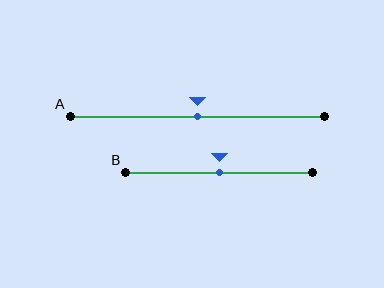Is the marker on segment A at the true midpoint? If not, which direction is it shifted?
Yes, the marker on segment A is at the true midpoint.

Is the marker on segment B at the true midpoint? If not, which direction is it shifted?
Yes, the marker on segment B is at the true midpoint.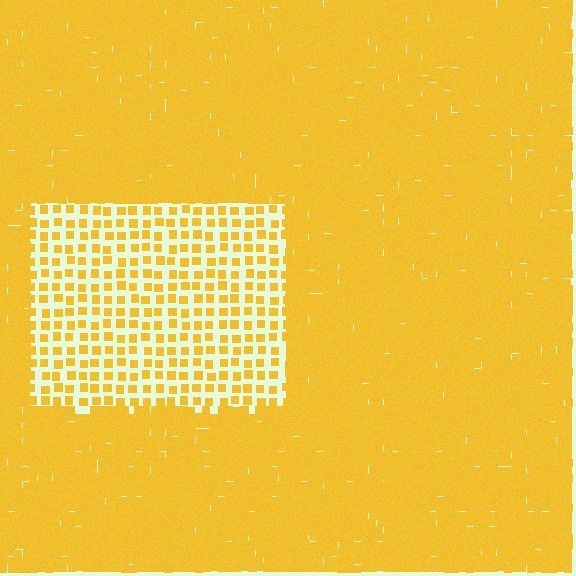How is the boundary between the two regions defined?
The boundary is defined by a change in element density (approximately 2.9x ratio). All elements are the same color, size, and shape.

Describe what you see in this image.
The image contains small yellow elements arranged at two different densities. A rectangle-shaped region is visible where the elements are less densely packed than the surrounding area.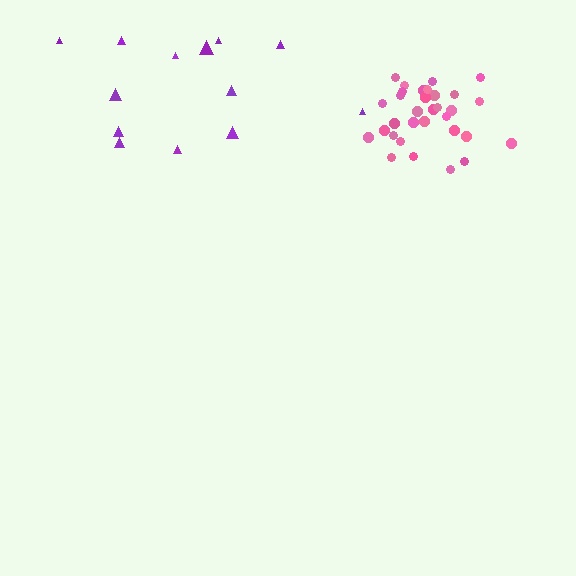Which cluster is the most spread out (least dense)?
Purple.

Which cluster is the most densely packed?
Pink.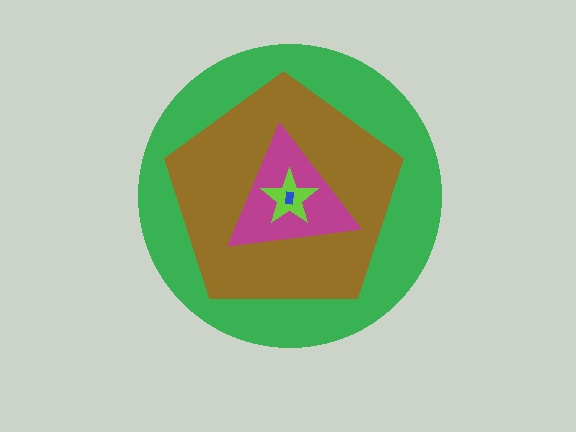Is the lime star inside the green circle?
Yes.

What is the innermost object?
The blue rectangle.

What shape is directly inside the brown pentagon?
The magenta triangle.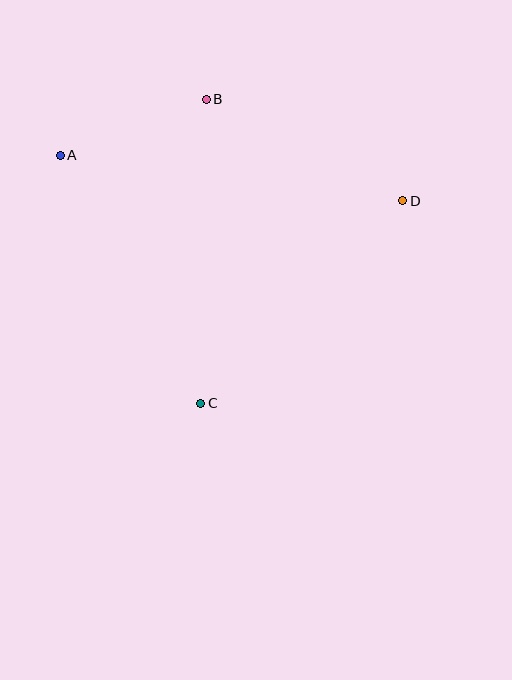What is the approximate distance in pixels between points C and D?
The distance between C and D is approximately 286 pixels.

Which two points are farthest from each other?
Points A and D are farthest from each other.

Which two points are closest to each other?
Points A and B are closest to each other.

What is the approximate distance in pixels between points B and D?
The distance between B and D is approximately 221 pixels.